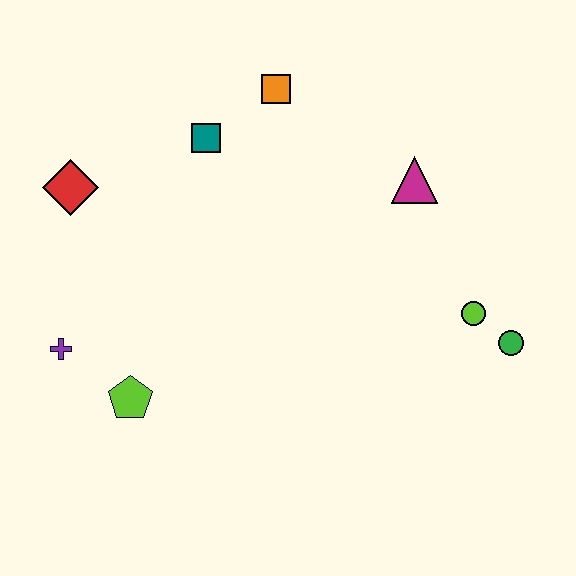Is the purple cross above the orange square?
No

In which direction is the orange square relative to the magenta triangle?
The orange square is to the left of the magenta triangle.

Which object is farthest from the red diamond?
The green circle is farthest from the red diamond.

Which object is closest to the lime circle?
The green circle is closest to the lime circle.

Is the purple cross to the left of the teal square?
Yes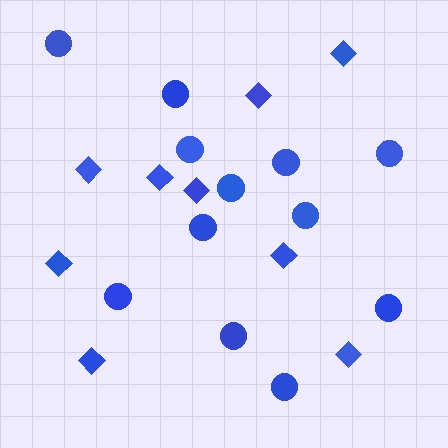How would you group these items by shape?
There are 2 groups: one group of diamonds (9) and one group of circles (12).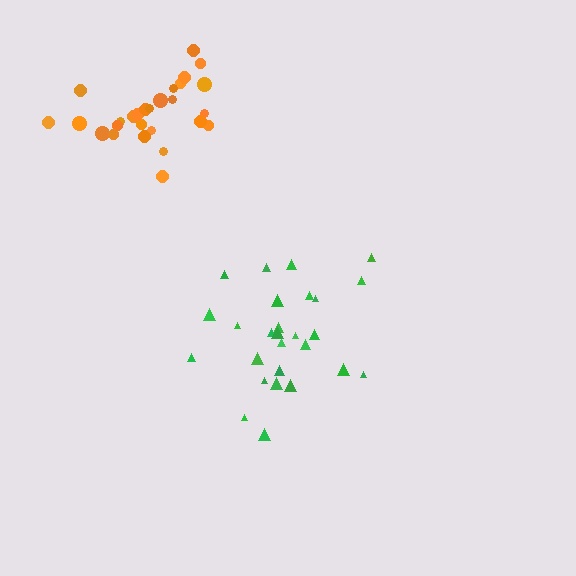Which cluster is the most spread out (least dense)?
Green.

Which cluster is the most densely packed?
Orange.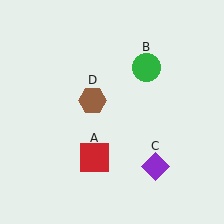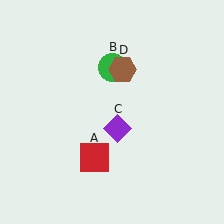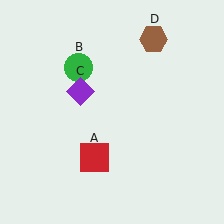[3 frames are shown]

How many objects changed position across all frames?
3 objects changed position: green circle (object B), purple diamond (object C), brown hexagon (object D).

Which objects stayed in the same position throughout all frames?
Red square (object A) remained stationary.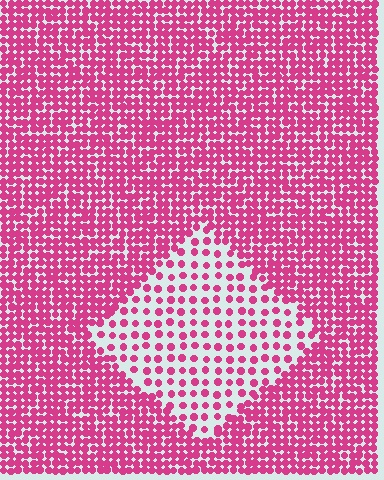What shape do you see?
I see a diamond.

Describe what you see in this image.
The image contains small magenta elements arranged at two different densities. A diamond-shaped region is visible where the elements are less densely packed than the surrounding area.